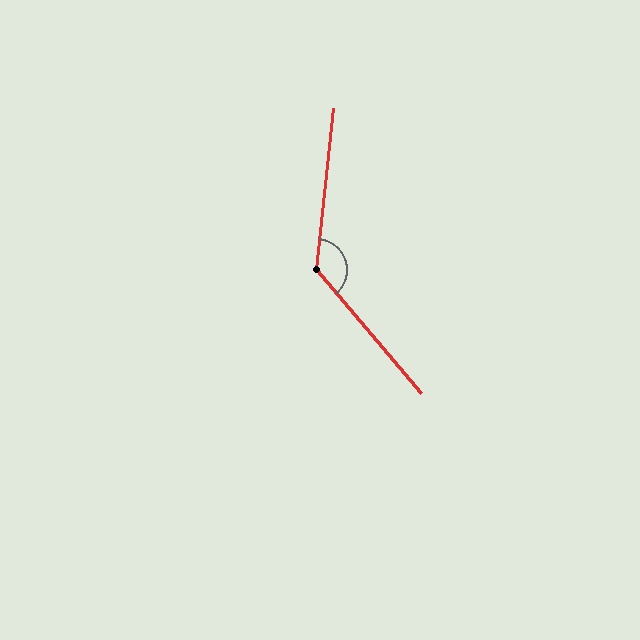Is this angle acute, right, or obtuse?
It is obtuse.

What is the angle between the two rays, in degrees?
Approximately 134 degrees.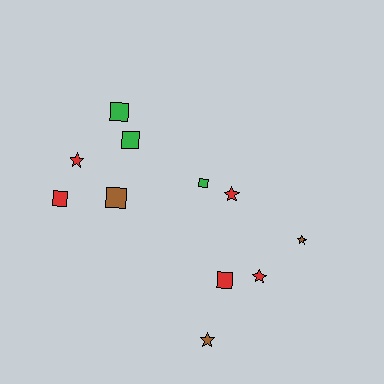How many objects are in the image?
There are 11 objects.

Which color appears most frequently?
Red, with 5 objects.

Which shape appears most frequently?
Square, with 6 objects.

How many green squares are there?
There are 3 green squares.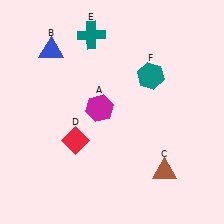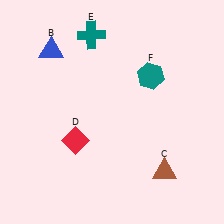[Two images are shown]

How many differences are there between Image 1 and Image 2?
There is 1 difference between the two images.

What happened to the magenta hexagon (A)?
The magenta hexagon (A) was removed in Image 2. It was in the top-left area of Image 1.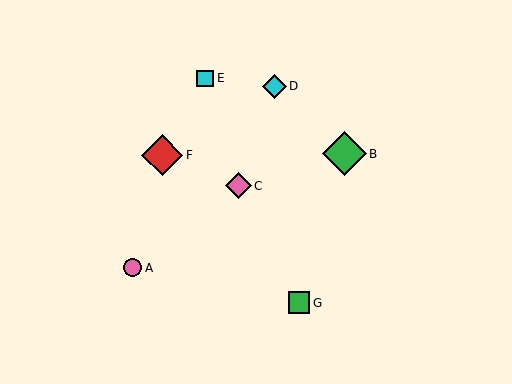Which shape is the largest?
The green diamond (labeled B) is the largest.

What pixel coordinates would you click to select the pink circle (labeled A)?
Click at (133, 268) to select the pink circle A.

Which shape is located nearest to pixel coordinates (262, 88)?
The cyan diamond (labeled D) at (274, 86) is nearest to that location.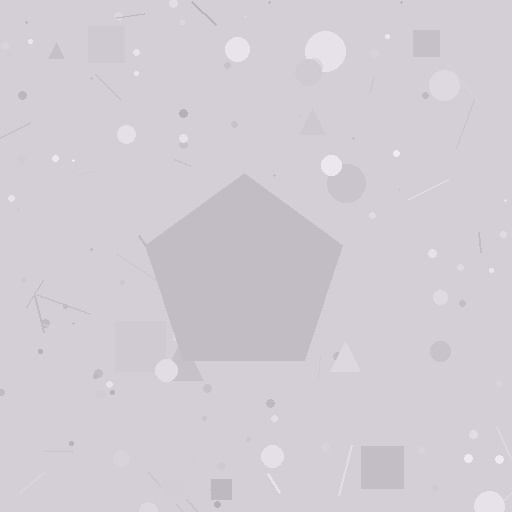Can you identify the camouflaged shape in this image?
The camouflaged shape is a pentagon.